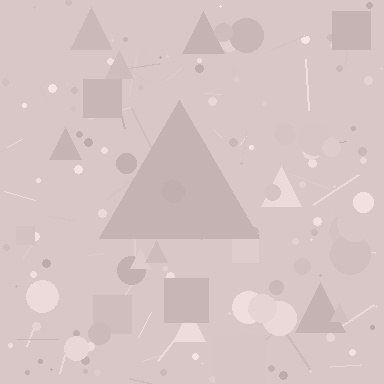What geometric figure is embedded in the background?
A triangle is embedded in the background.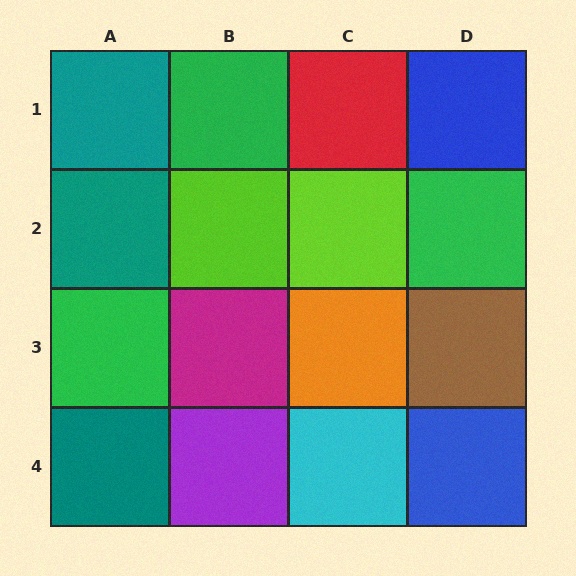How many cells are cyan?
1 cell is cyan.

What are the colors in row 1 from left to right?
Teal, green, red, blue.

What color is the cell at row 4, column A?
Teal.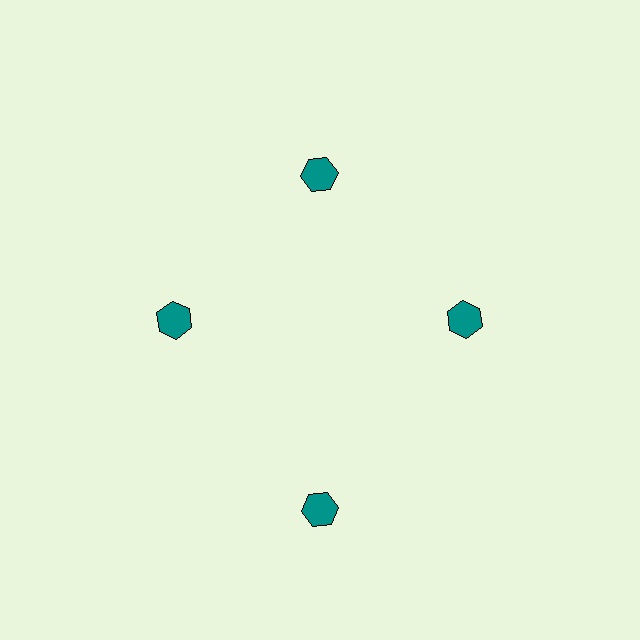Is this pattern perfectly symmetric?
No. The 4 teal hexagons are arranged in a ring, but one element near the 6 o'clock position is pushed outward from the center, breaking the 4-fold rotational symmetry.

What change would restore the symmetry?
The symmetry would be restored by moving it inward, back onto the ring so that all 4 hexagons sit at equal angles and equal distance from the center.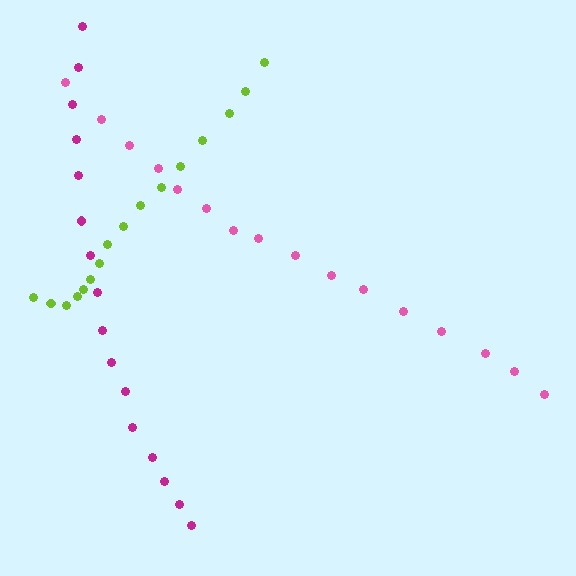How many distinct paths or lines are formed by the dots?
There are 3 distinct paths.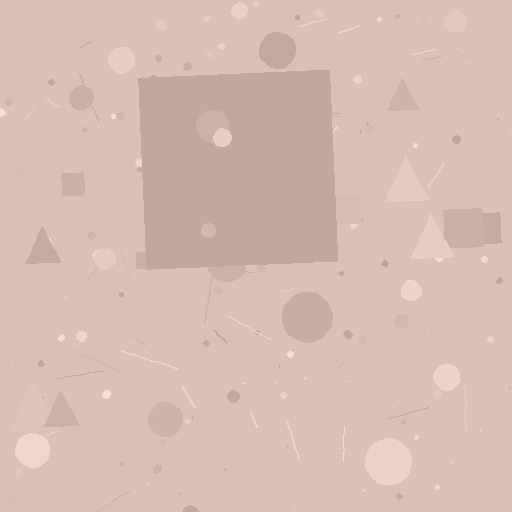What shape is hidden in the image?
A square is hidden in the image.